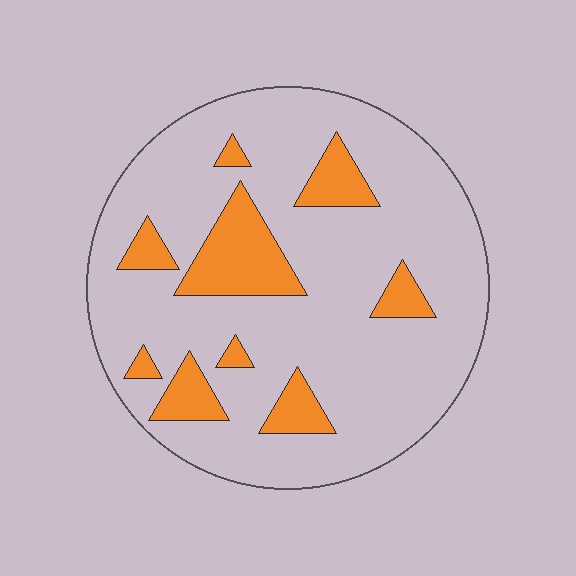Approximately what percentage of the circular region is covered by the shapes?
Approximately 20%.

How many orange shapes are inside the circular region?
9.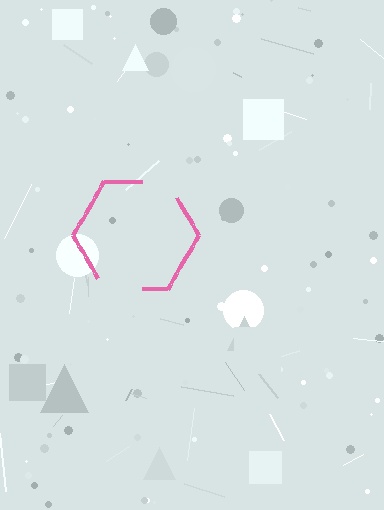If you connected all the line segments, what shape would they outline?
They would outline a hexagon.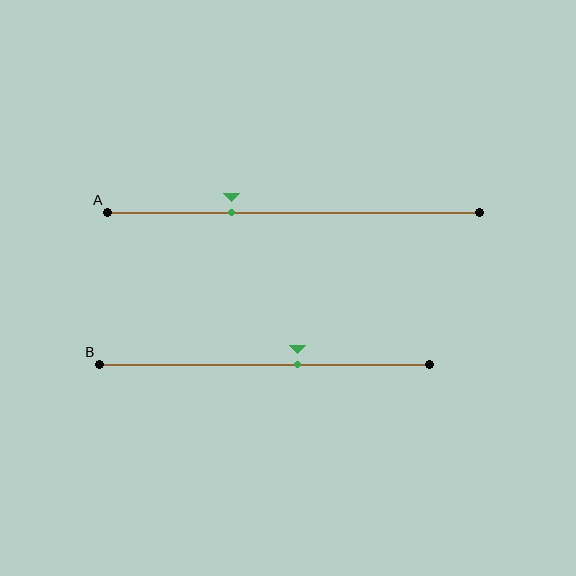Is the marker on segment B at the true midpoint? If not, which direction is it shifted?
No, the marker on segment B is shifted to the right by about 10% of the segment length.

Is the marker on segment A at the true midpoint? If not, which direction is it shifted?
No, the marker on segment A is shifted to the left by about 17% of the segment length.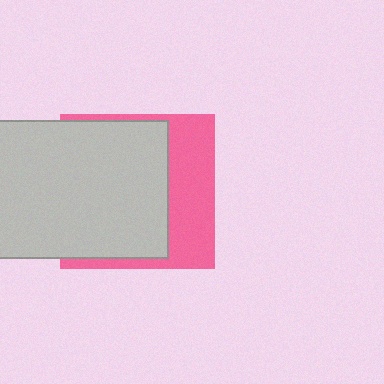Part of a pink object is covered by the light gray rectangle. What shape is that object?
It is a square.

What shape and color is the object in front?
The object in front is a light gray rectangle.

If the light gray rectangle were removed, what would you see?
You would see the complete pink square.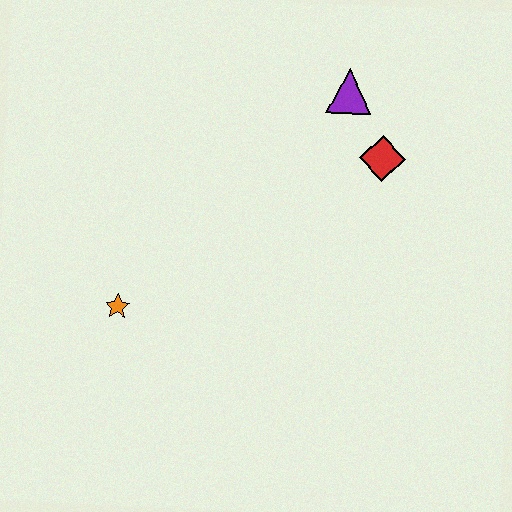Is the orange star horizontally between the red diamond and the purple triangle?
No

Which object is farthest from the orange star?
The purple triangle is farthest from the orange star.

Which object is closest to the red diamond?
The purple triangle is closest to the red diamond.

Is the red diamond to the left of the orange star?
No